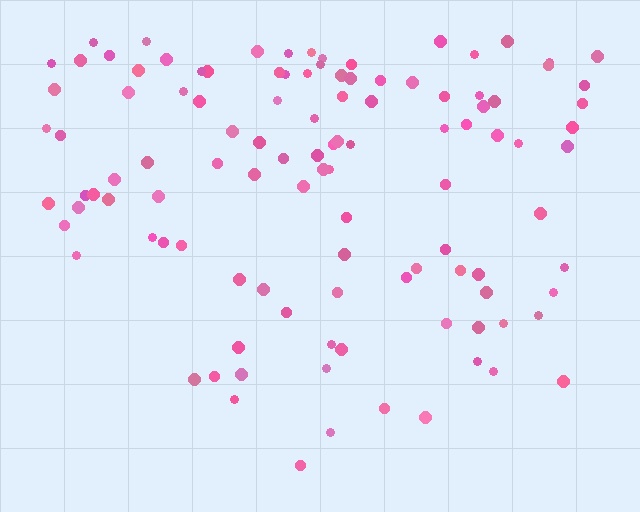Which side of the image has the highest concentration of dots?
The top.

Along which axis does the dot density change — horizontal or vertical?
Vertical.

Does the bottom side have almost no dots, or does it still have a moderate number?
Still a moderate number, just noticeably fewer than the top.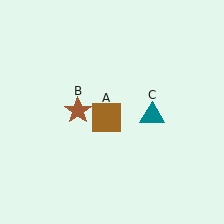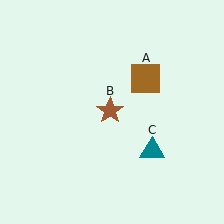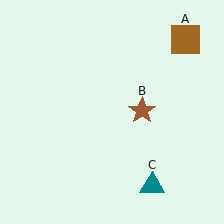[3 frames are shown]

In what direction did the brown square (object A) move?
The brown square (object A) moved up and to the right.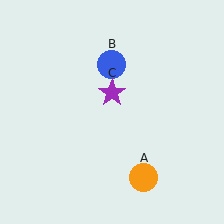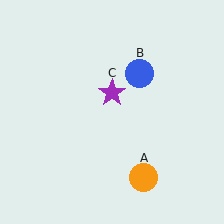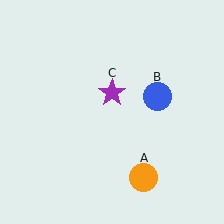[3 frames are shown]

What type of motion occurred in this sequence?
The blue circle (object B) rotated clockwise around the center of the scene.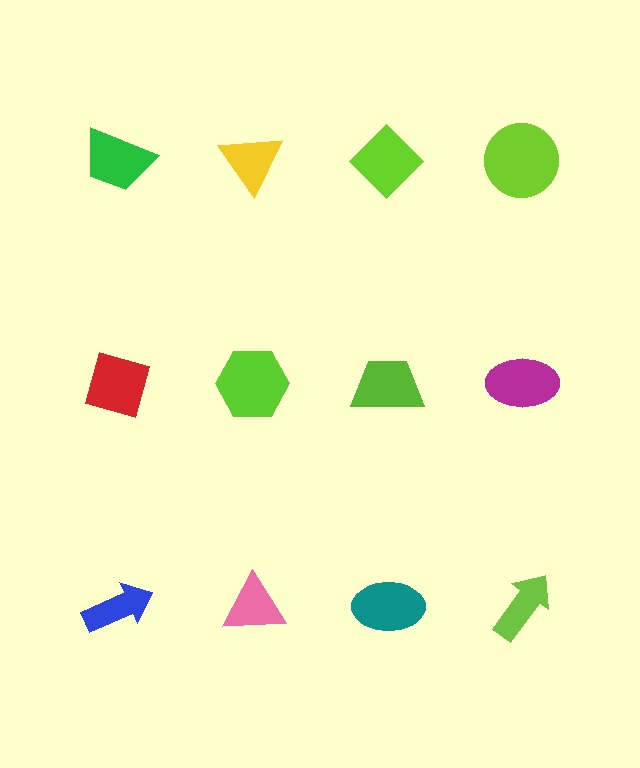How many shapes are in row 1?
4 shapes.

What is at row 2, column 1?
A red diamond.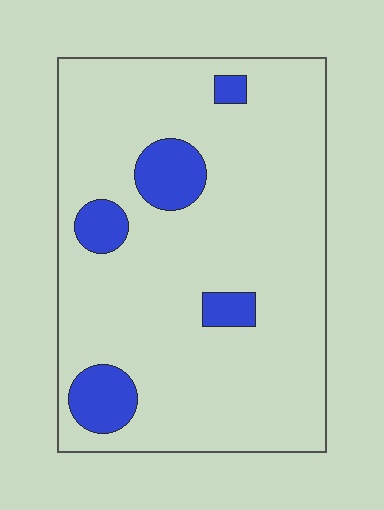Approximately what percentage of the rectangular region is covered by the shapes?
Approximately 10%.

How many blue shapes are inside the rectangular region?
5.